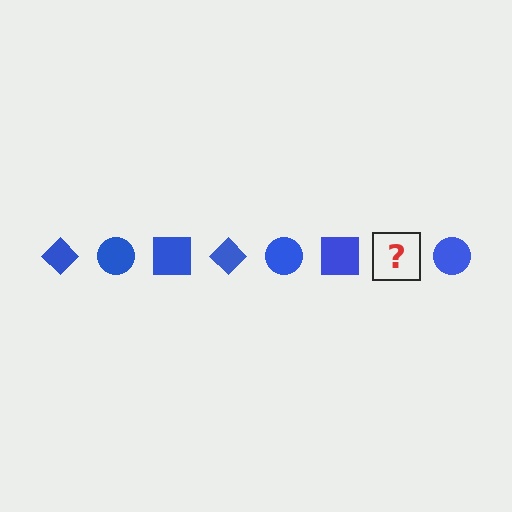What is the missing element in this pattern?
The missing element is a blue diamond.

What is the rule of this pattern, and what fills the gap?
The rule is that the pattern cycles through diamond, circle, square shapes in blue. The gap should be filled with a blue diamond.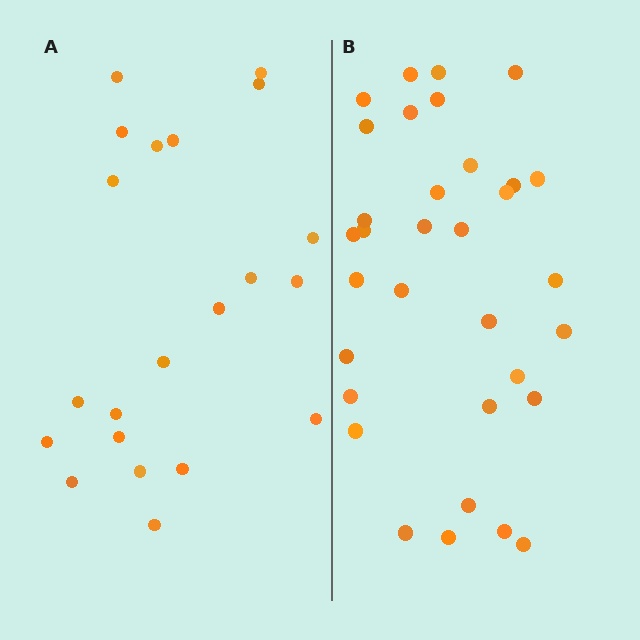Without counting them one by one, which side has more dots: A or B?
Region B (the right region) has more dots.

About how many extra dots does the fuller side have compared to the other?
Region B has roughly 12 or so more dots than region A.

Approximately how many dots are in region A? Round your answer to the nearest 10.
About 20 dots. (The exact count is 21, which rounds to 20.)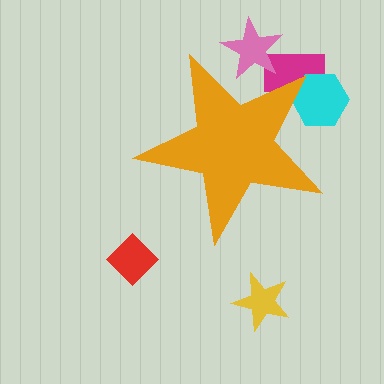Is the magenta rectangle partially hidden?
Yes, the magenta rectangle is partially hidden behind the orange star.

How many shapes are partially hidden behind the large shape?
3 shapes are partially hidden.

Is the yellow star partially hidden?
No, the yellow star is fully visible.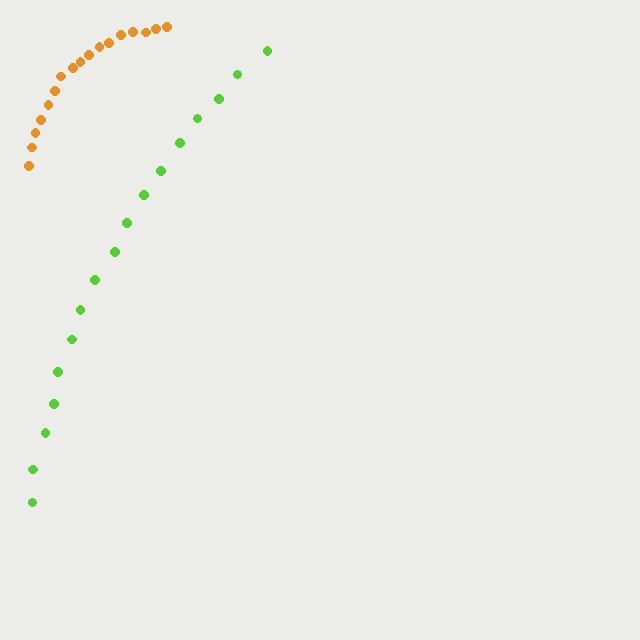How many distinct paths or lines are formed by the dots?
There are 2 distinct paths.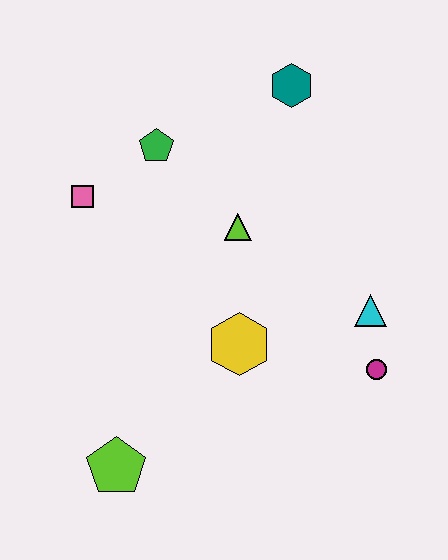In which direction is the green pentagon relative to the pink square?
The green pentagon is to the right of the pink square.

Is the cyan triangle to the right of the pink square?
Yes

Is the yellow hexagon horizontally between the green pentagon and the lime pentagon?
No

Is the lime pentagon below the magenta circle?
Yes